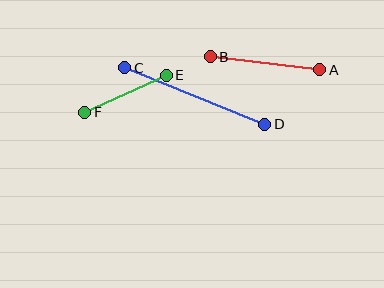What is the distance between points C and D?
The distance is approximately 151 pixels.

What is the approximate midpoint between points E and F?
The midpoint is at approximately (125, 94) pixels.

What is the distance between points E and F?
The distance is approximately 90 pixels.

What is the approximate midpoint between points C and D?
The midpoint is at approximately (195, 96) pixels.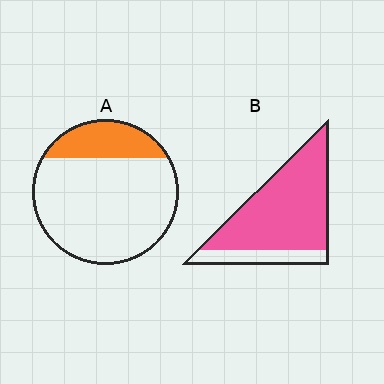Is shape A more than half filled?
No.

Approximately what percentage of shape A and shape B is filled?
A is approximately 20% and B is approximately 80%.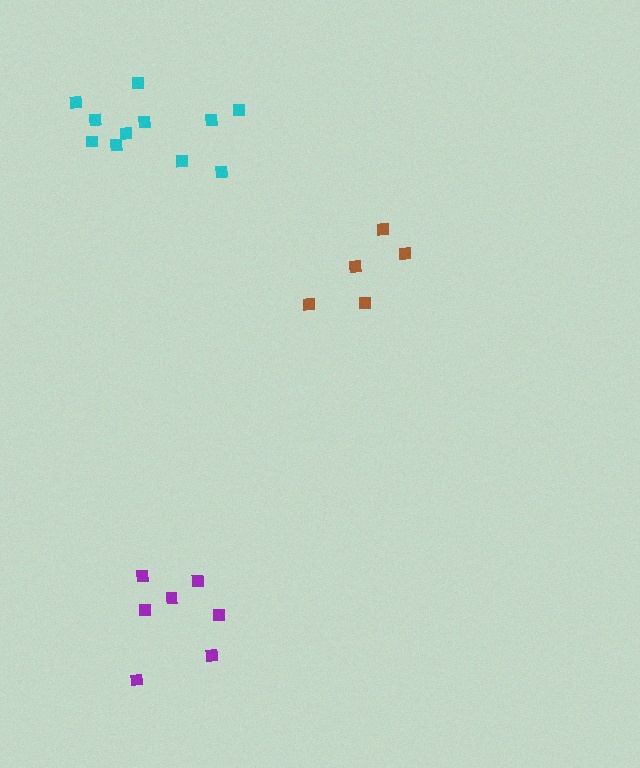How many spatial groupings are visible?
There are 3 spatial groupings.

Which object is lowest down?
The purple cluster is bottommost.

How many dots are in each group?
Group 1: 7 dots, Group 2: 5 dots, Group 3: 11 dots (23 total).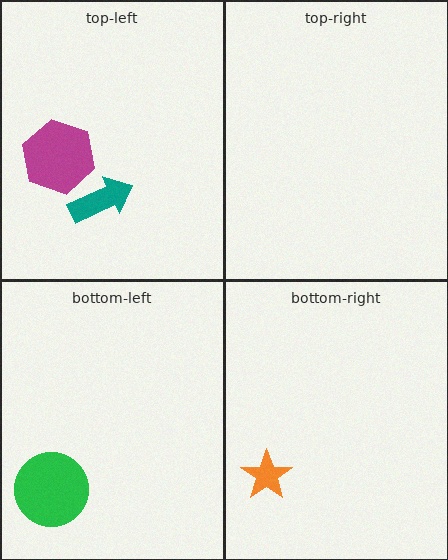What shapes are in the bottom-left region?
The green circle.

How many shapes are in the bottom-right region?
1.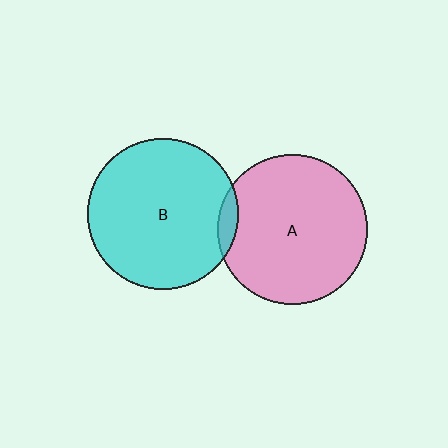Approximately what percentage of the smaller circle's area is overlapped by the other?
Approximately 5%.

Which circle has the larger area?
Circle B (cyan).